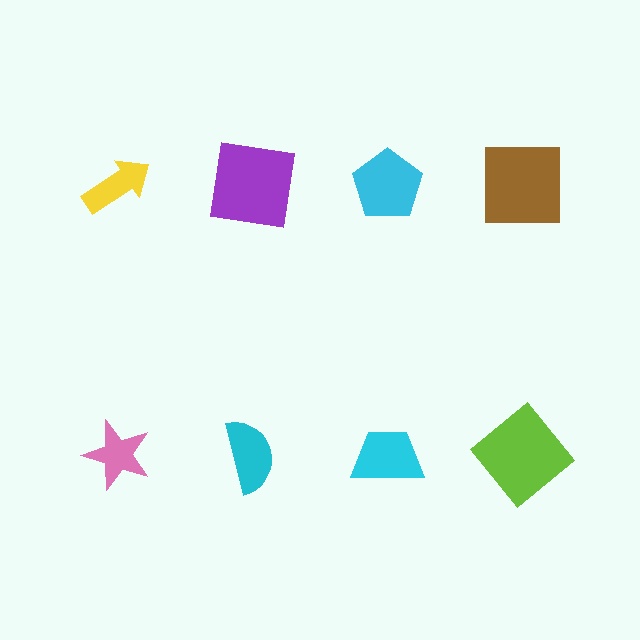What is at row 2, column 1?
A pink star.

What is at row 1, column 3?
A cyan pentagon.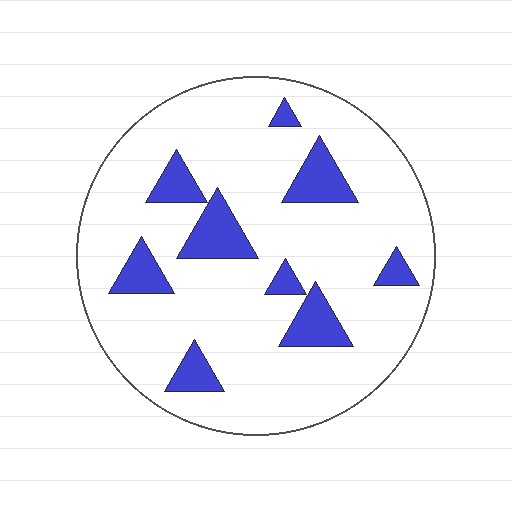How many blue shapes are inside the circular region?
9.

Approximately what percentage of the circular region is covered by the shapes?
Approximately 15%.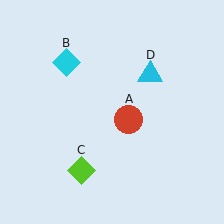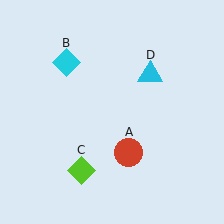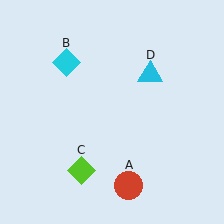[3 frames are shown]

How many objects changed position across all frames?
1 object changed position: red circle (object A).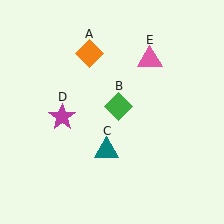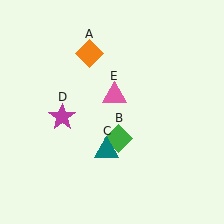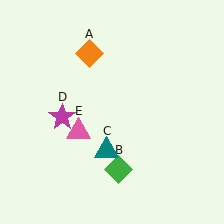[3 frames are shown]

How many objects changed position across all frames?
2 objects changed position: green diamond (object B), pink triangle (object E).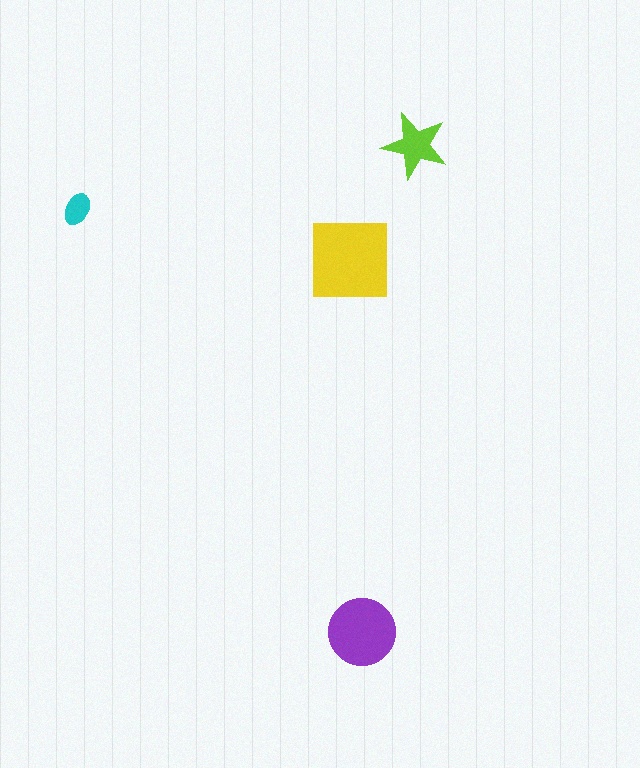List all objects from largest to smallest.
The yellow square, the purple circle, the lime star, the cyan ellipse.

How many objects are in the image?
There are 4 objects in the image.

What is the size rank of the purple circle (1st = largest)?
2nd.